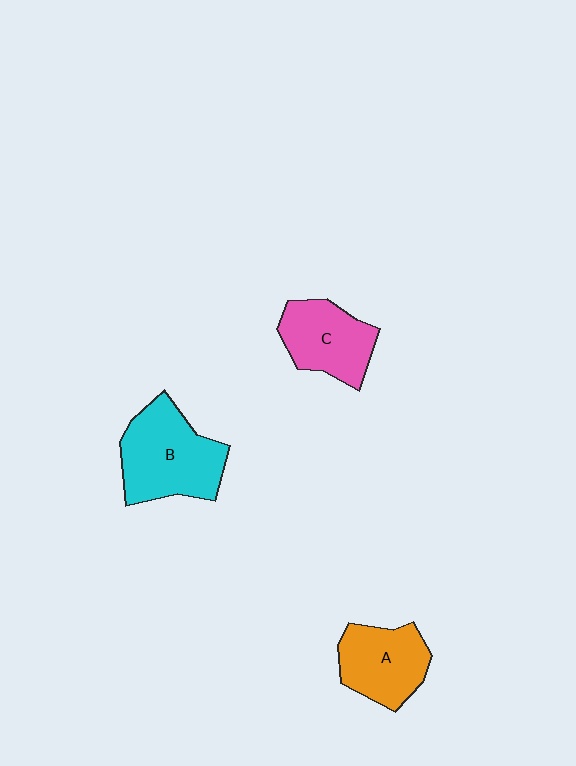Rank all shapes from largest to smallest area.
From largest to smallest: B (cyan), A (orange), C (pink).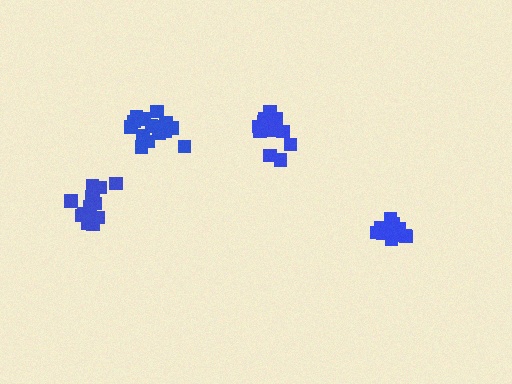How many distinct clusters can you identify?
There are 4 distinct clusters.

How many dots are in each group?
Group 1: 15 dots, Group 2: 14 dots, Group 3: 15 dots, Group 4: 13 dots (57 total).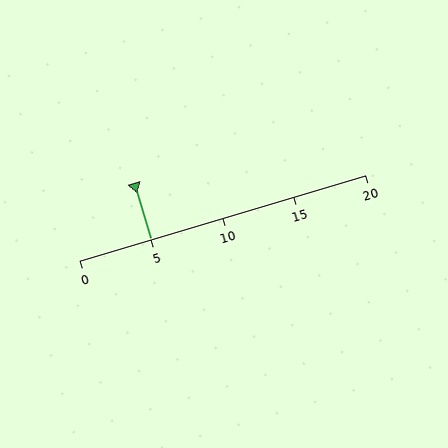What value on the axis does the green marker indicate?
The marker indicates approximately 5.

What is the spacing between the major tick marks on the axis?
The major ticks are spaced 5 apart.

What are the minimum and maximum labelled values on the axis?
The axis runs from 0 to 20.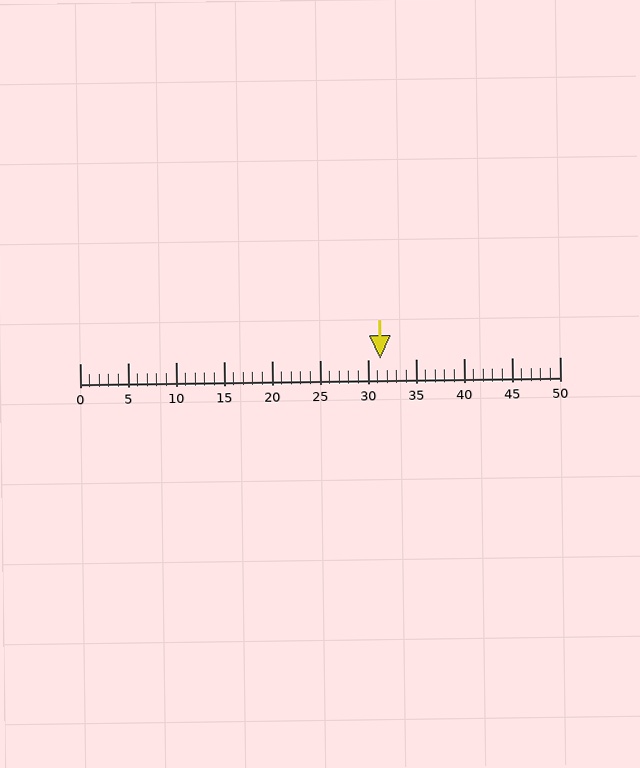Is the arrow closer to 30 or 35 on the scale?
The arrow is closer to 30.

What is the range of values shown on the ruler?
The ruler shows values from 0 to 50.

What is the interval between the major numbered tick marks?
The major tick marks are spaced 5 units apart.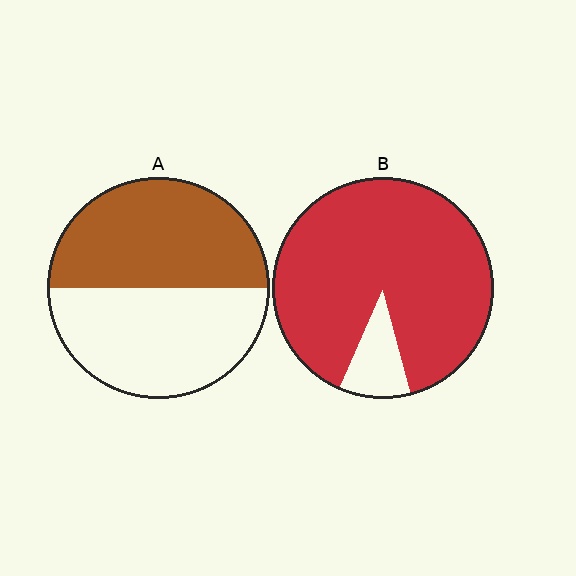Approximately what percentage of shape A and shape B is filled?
A is approximately 50% and B is approximately 90%.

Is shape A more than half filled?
Roughly half.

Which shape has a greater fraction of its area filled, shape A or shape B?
Shape B.